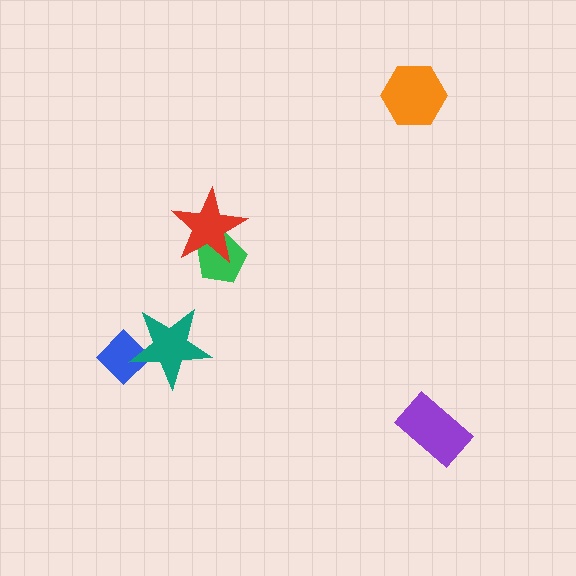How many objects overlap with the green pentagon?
1 object overlaps with the green pentagon.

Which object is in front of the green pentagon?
The red star is in front of the green pentagon.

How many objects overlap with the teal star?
1 object overlaps with the teal star.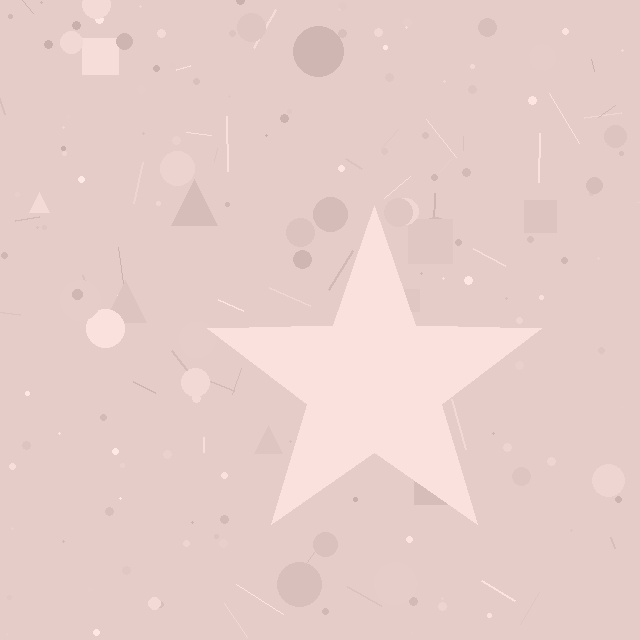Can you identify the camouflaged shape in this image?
The camouflaged shape is a star.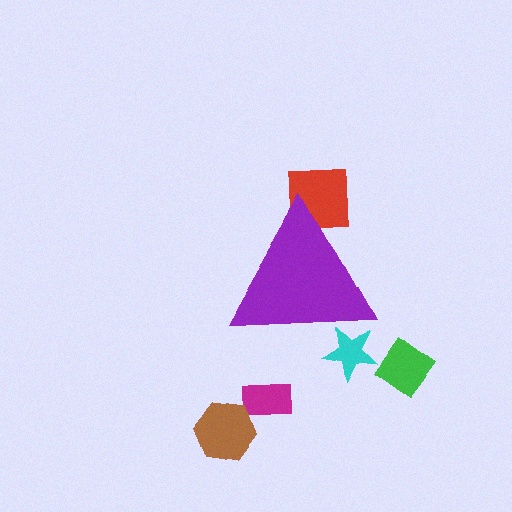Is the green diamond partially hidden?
No, the green diamond is fully visible.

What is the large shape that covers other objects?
A purple triangle.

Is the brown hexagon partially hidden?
No, the brown hexagon is fully visible.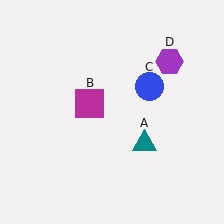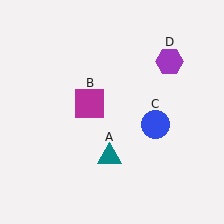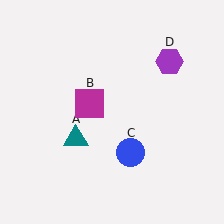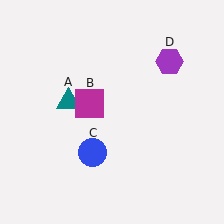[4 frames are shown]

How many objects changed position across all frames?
2 objects changed position: teal triangle (object A), blue circle (object C).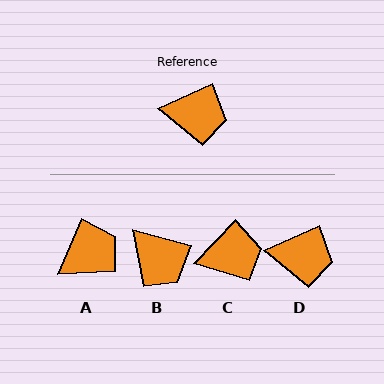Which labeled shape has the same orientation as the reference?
D.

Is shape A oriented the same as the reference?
No, it is off by about 43 degrees.